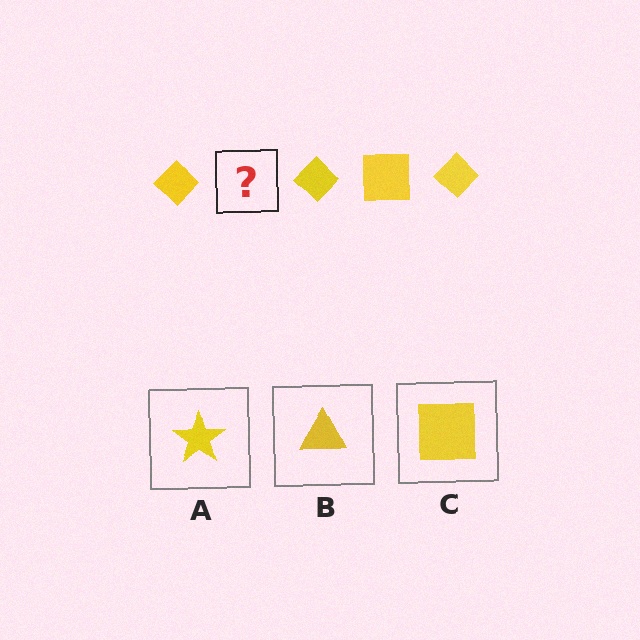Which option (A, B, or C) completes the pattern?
C.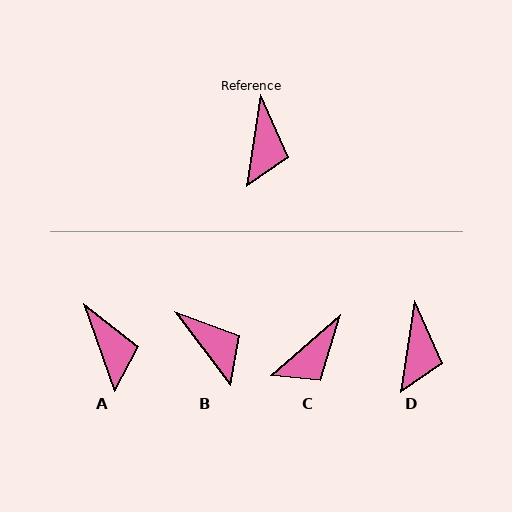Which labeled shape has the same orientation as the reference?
D.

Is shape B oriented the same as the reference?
No, it is off by about 45 degrees.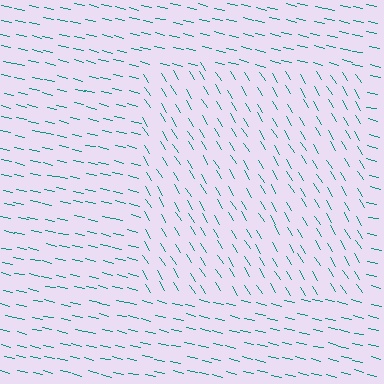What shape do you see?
I see a rectangle.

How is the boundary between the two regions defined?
The boundary is defined purely by a change in line orientation (approximately 45 degrees difference). All lines are the same color and thickness.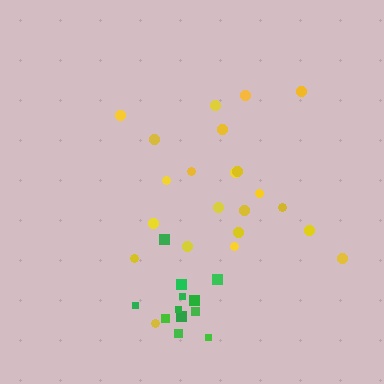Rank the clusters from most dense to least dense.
green, yellow.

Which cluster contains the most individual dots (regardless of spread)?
Yellow (22).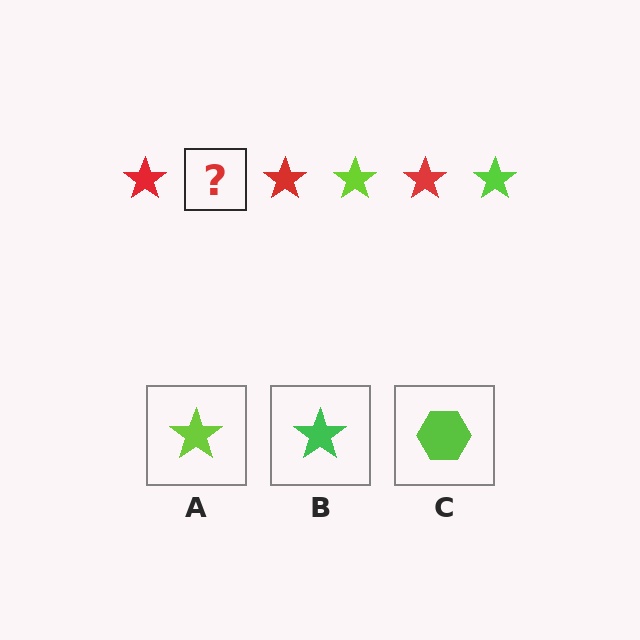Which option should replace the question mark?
Option A.